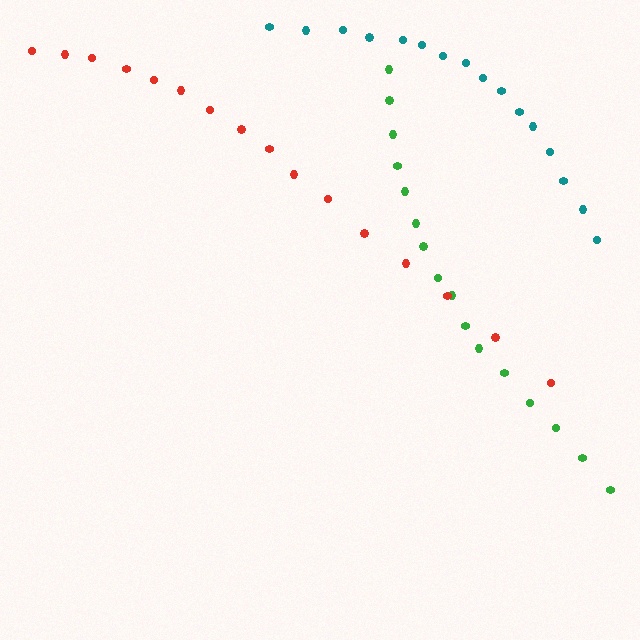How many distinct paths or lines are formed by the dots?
There are 3 distinct paths.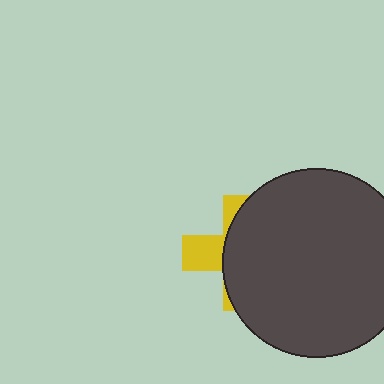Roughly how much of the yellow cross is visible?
A small part of it is visible (roughly 31%).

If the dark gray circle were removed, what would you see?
You would see the complete yellow cross.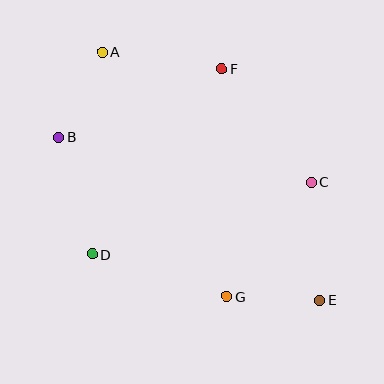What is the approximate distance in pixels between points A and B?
The distance between A and B is approximately 96 pixels.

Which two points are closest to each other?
Points E and G are closest to each other.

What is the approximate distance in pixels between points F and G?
The distance between F and G is approximately 228 pixels.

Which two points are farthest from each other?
Points A and E are farthest from each other.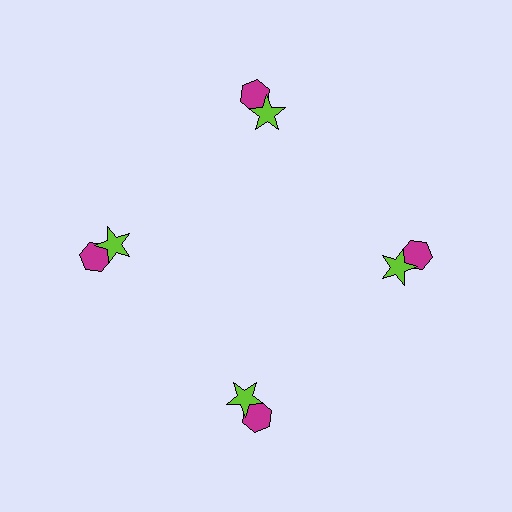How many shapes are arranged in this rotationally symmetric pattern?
There are 8 shapes, arranged in 4 groups of 2.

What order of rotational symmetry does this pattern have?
This pattern has 4-fold rotational symmetry.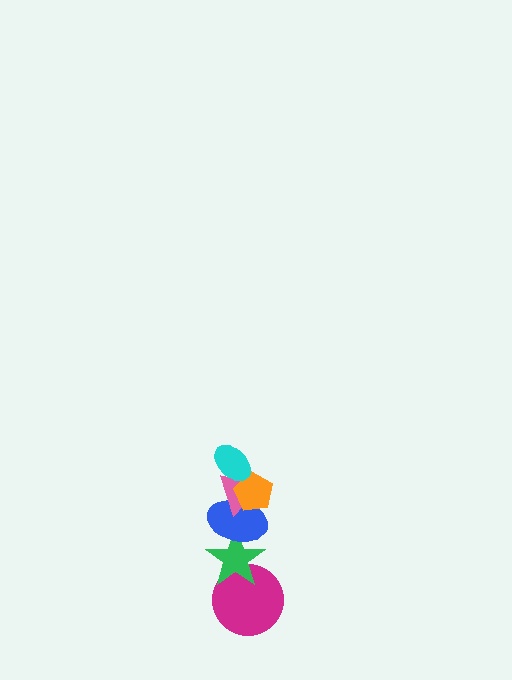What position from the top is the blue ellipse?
The blue ellipse is 4th from the top.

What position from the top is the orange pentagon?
The orange pentagon is 2nd from the top.